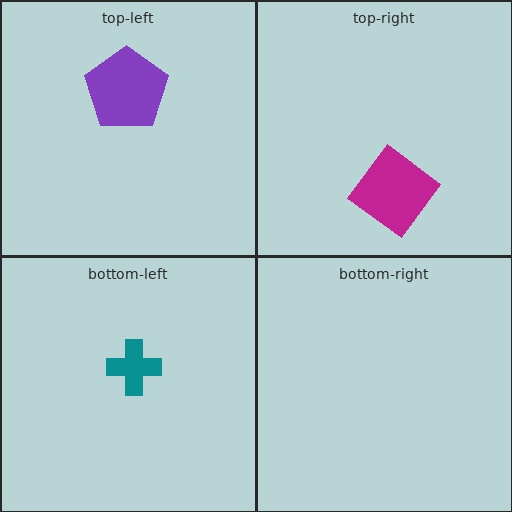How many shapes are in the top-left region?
1.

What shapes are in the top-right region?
The magenta diamond.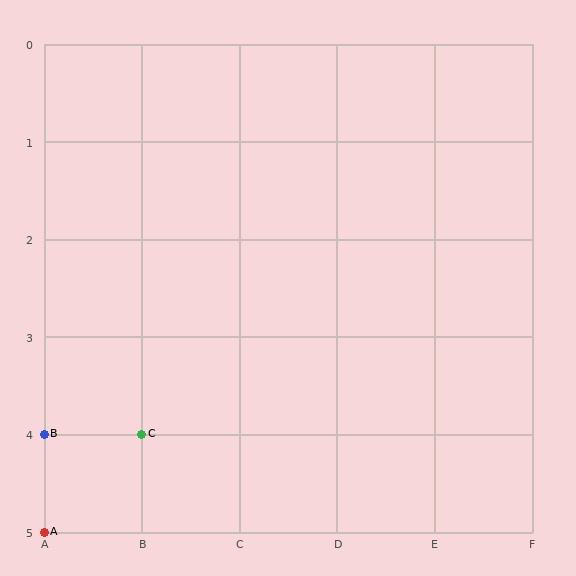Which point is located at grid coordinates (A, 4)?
Point B is at (A, 4).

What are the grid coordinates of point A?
Point A is at grid coordinates (A, 5).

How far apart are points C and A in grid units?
Points C and A are 1 column and 1 row apart (about 1.4 grid units diagonally).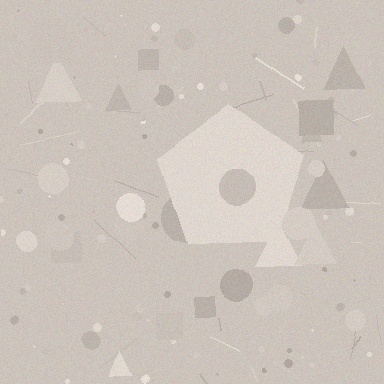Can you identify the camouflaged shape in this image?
The camouflaged shape is a pentagon.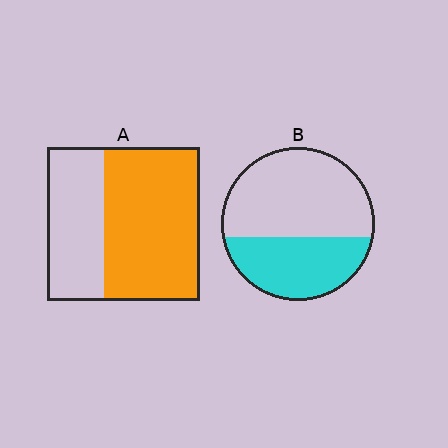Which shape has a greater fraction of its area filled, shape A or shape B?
Shape A.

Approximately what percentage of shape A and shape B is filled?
A is approximately 65% and B is approximately 40%.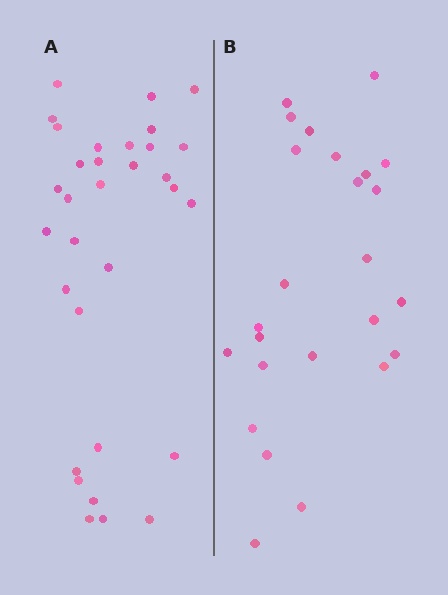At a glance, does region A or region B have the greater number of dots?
Region A (the left region) has more dots.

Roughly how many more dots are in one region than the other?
Region A has roughly 8 or so more dots than region B.